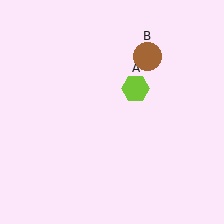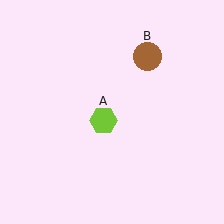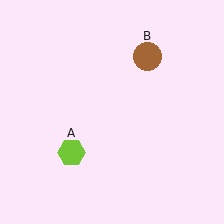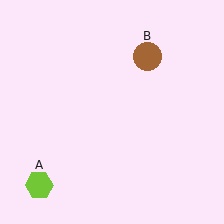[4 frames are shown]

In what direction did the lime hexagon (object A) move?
The lime hexagon (object A) moved down and to the left.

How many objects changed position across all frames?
1 object changed position: lime hexagon (object A).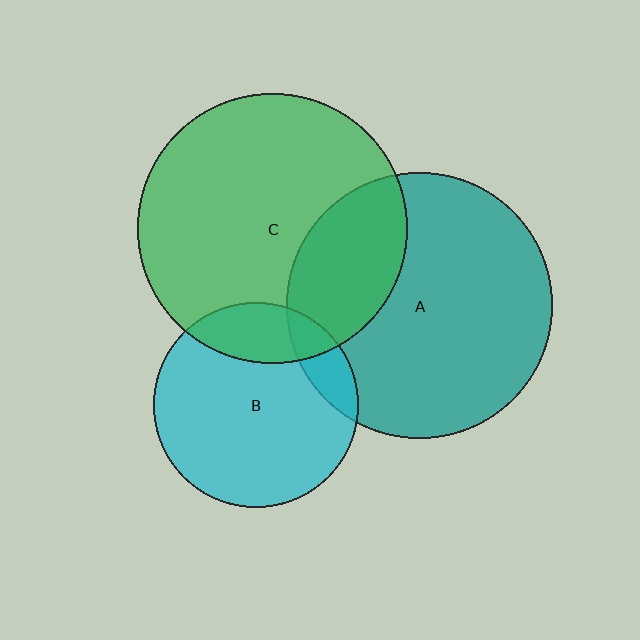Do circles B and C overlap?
Yes.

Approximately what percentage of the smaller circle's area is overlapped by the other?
Approximately 20%.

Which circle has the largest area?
Circle C (green).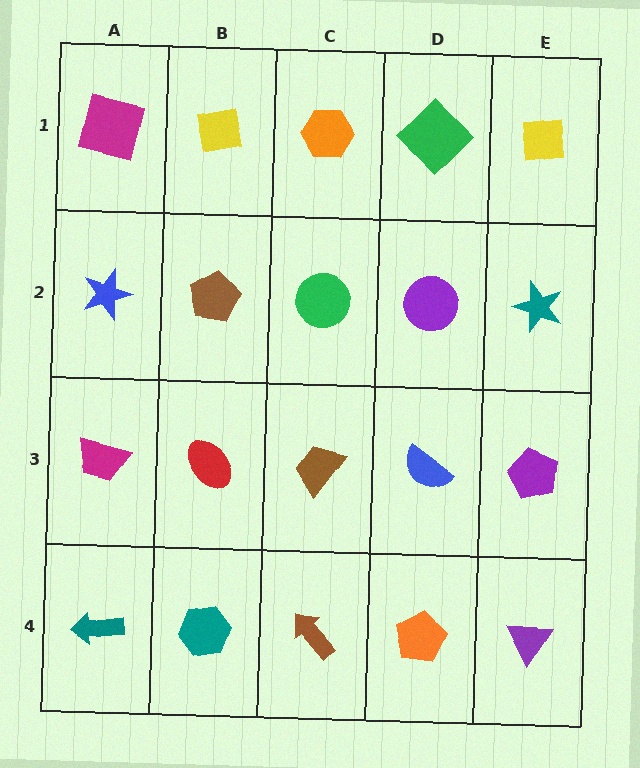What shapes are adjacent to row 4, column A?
A magenta trapezoid (row 3, column A), a teal hexagon (row 4, column B).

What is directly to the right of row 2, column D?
A teal star.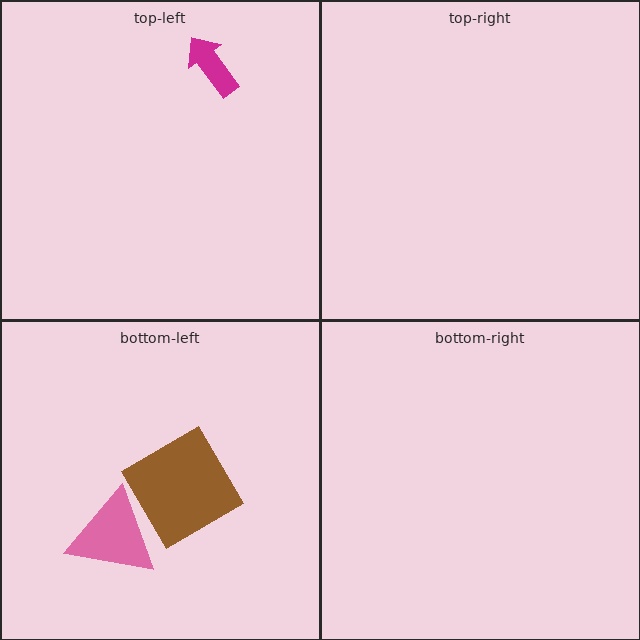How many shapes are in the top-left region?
1.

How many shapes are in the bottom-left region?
2.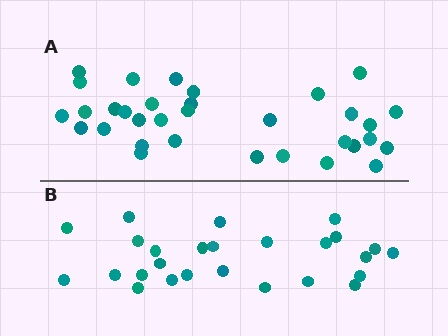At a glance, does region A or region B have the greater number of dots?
Region A (the top region) has more dots.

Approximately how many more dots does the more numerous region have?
Region A has roughly 8 or so more dots than region B.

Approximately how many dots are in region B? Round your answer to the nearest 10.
About 30 dots. (The exact count is 26, which rounds to 30.)